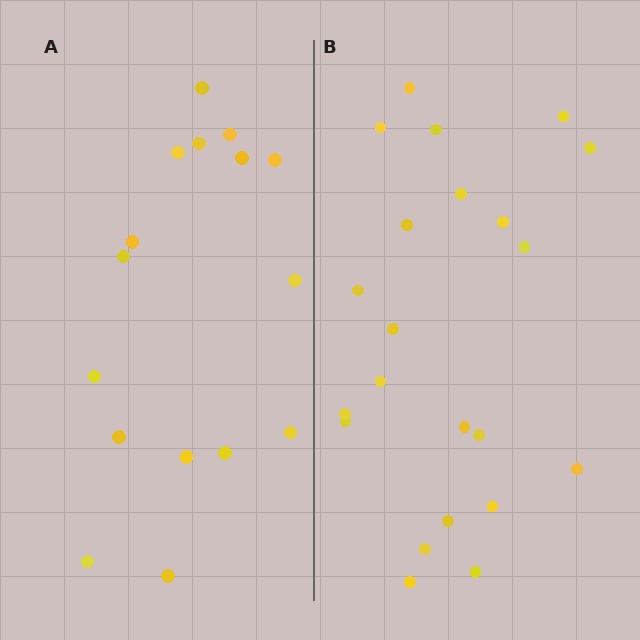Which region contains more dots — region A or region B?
Region B (the right region) has more dots.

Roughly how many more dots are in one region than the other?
Region B has about 6 more dots than region A.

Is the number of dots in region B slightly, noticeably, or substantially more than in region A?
Region B has noticeably more, but not dramatically so. The ratio is roughly 1.4 to 1.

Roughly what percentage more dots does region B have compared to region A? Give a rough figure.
About 40% more.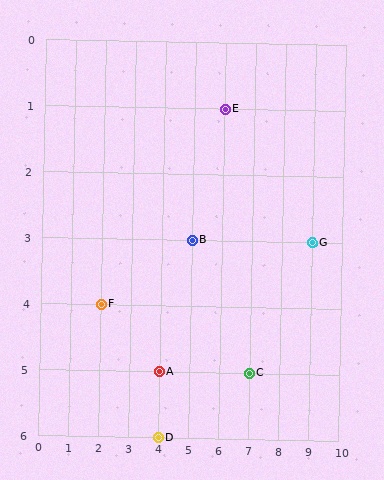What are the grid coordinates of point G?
Point G is at grid coordinates (9, 3).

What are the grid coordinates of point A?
Point A is at grid coordinates (4, 5).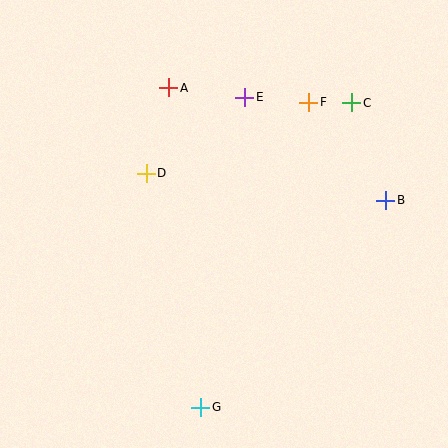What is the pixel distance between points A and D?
The distance between A and D is 89 pixels.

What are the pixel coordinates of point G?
Point G is at (201, 407).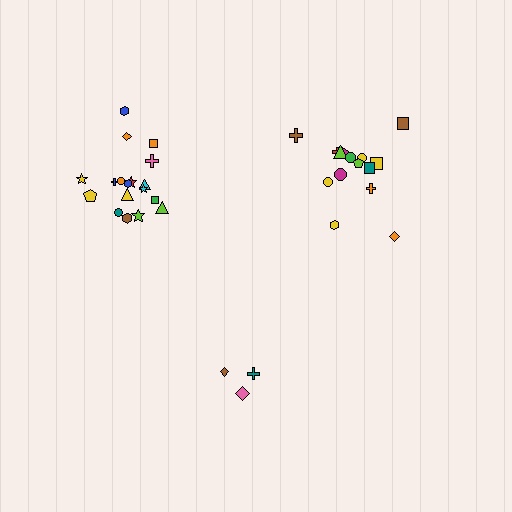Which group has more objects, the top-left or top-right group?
The top-left group.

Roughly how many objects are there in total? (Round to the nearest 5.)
Roughly 35 objects in total.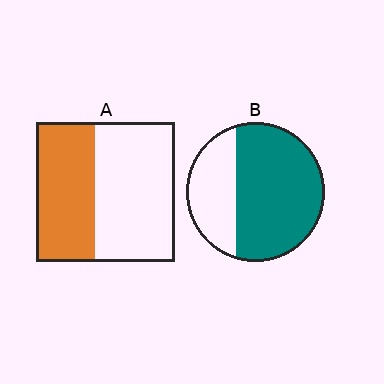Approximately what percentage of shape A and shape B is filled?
A is approximately 40% and B is approximately 70%.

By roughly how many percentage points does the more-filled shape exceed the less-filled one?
By roughly 25 percentage points (B over A).